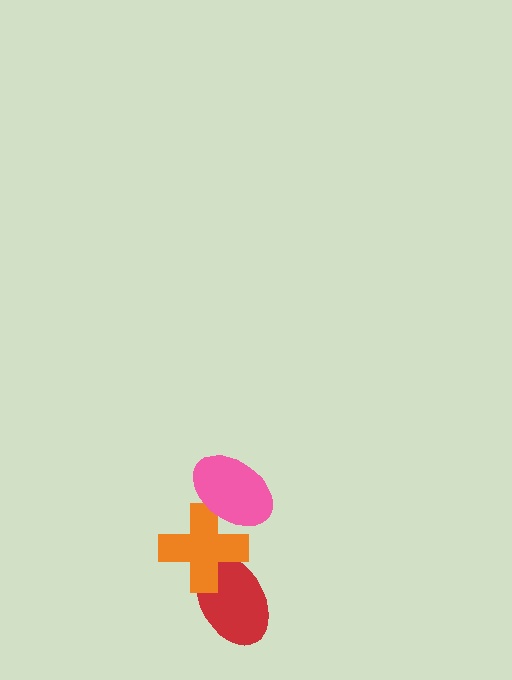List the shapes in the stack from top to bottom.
From top to bottom: the pink ellipse, the orange cross, the red ellipse.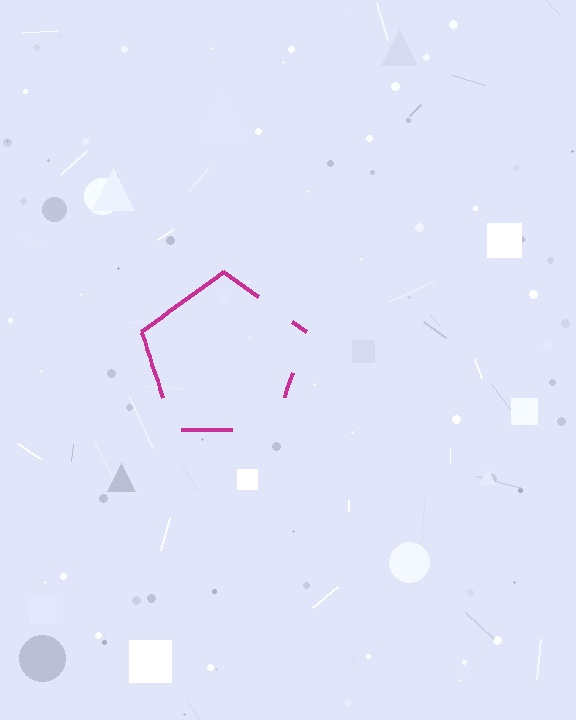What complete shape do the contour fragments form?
The contour fragments form a pentagon.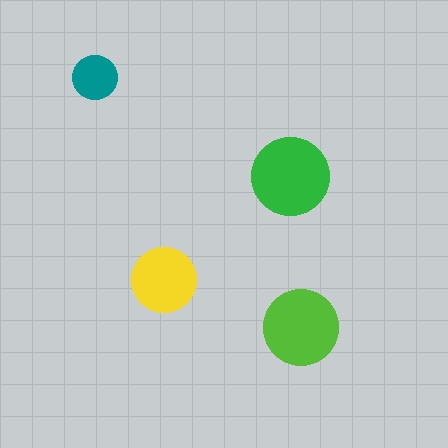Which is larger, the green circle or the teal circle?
The green one.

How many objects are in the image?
There are 4 objects in the image.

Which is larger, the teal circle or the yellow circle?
The yellow one.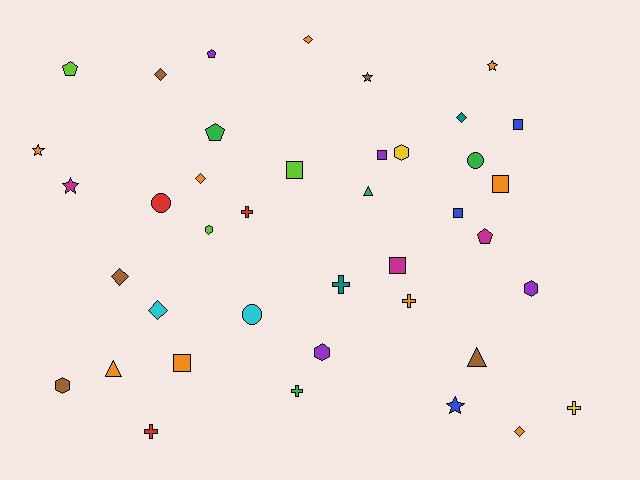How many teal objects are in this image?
There are 2 teal objects.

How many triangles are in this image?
There are 3 triangles.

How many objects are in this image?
There are 40 objects.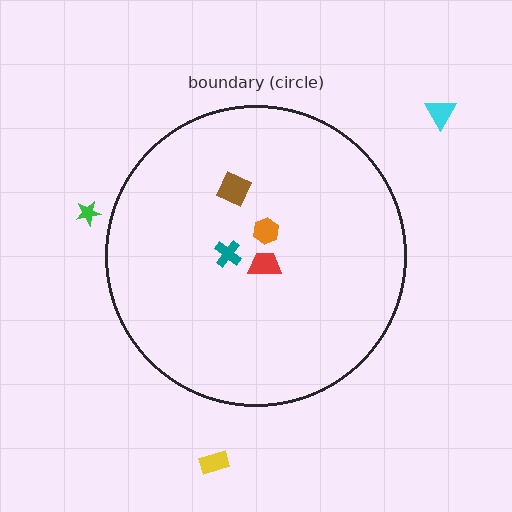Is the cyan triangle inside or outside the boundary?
Outside.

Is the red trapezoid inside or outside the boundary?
Inside.